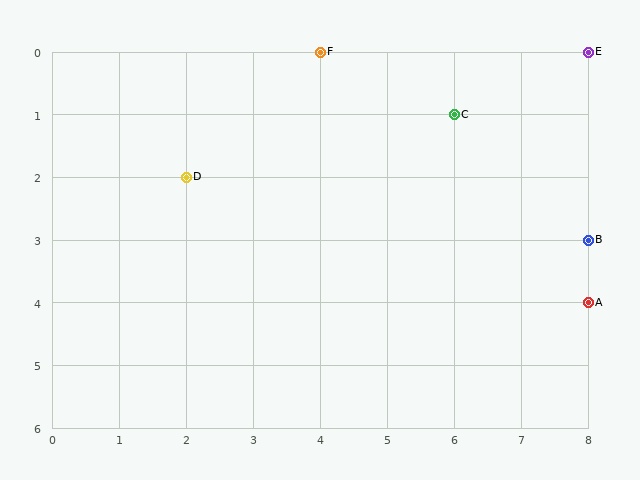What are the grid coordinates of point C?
Point C is at grid coordinates (6, 1).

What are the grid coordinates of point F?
Point F is at grid coordinates (4, 0).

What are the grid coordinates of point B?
Point B is at grid coordinates (8, 3).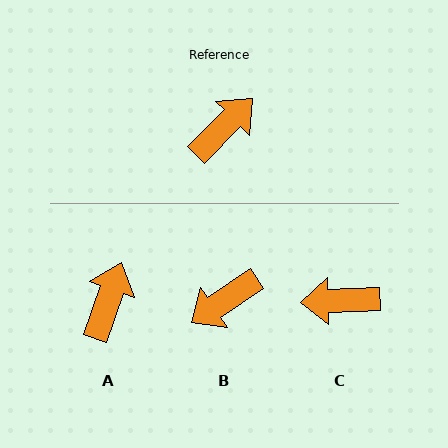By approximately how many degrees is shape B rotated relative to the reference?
Approximately 169 degrees counter-clockwise.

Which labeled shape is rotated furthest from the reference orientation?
B, about 169 degrees away.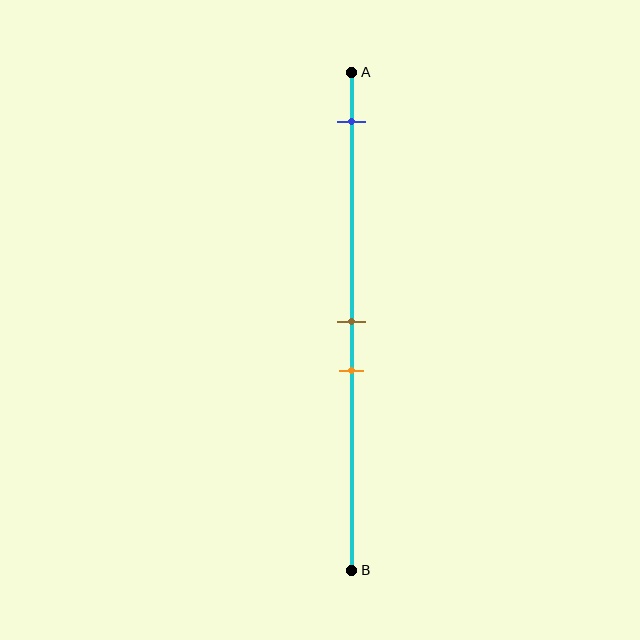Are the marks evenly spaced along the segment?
No, the marks are not evenly spaced.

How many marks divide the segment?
There are 3 marks dividing the segment.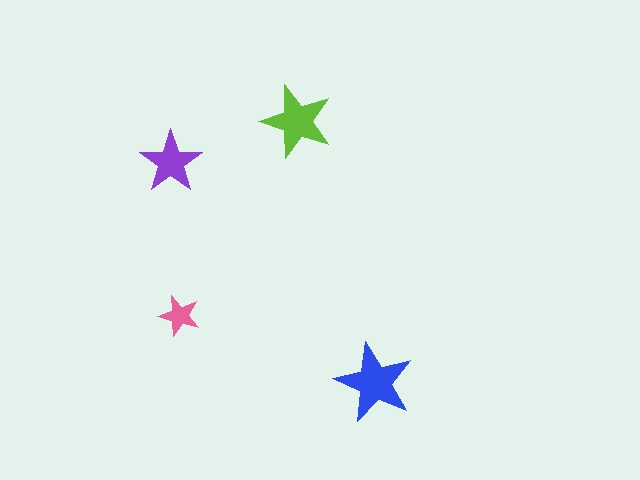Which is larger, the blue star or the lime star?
The blue one.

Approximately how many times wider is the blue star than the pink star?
About 2 times wider.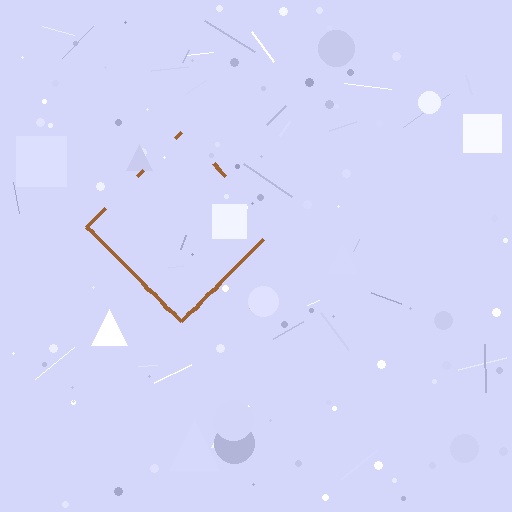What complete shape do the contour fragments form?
The contour fragments form a diamond.